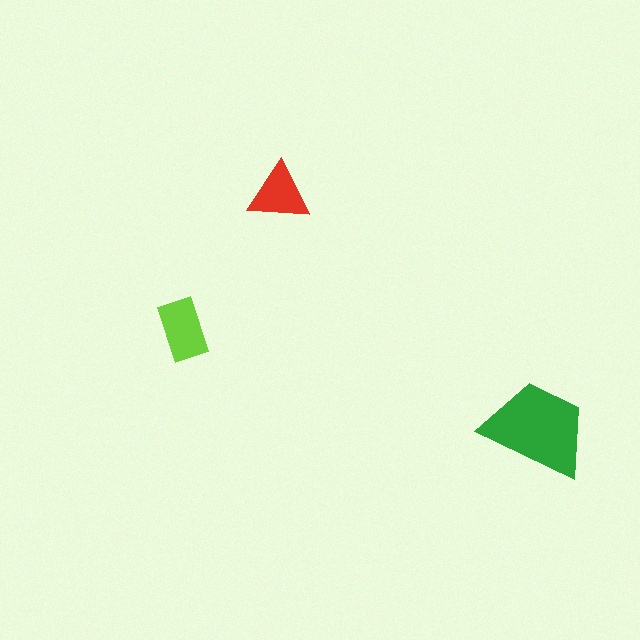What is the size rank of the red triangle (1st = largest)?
3rd.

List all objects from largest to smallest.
The green trapezoid, the lime rectangle, the red triangle.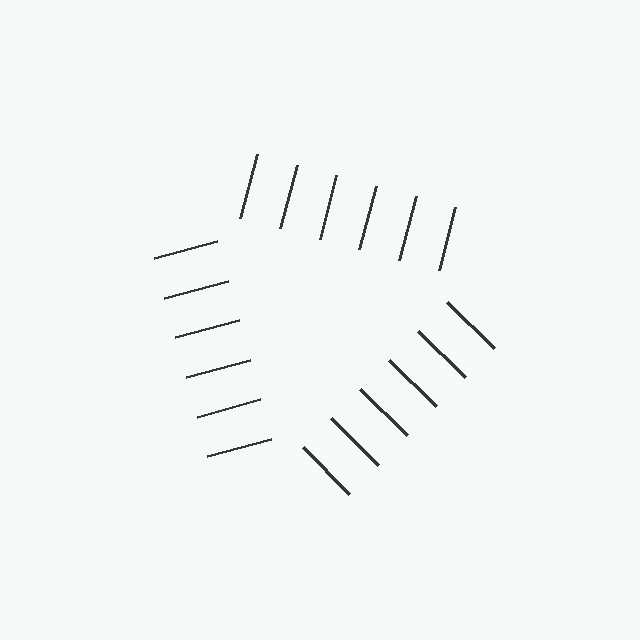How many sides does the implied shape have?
3 sides — the line-ends trace a triangle.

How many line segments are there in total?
18 — 6 along each of the 3 edges.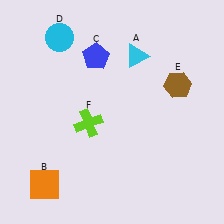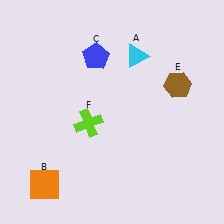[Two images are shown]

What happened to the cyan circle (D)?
The cyan circle (D) was removed in Image 2. It was in the top-left area of Image 1.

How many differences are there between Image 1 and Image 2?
There is 1 difference between the two images.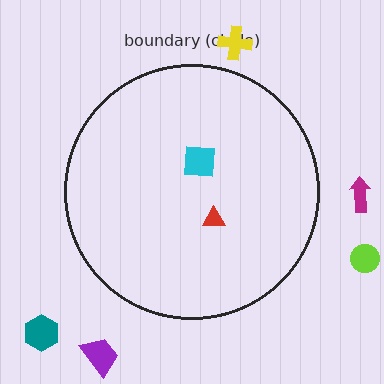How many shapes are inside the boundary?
2 inside, 5 outside.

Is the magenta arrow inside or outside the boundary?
Outside.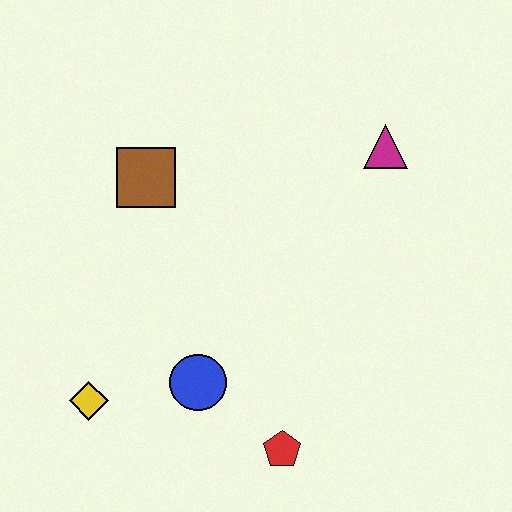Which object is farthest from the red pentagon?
The magenta triangle is farthest from the red pentagon.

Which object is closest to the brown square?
The blue circle is closest to the brown square.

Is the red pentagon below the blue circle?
Yes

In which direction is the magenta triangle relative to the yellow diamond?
The magenta triangle is to the right of the yellow diamond.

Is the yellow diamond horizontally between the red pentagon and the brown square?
No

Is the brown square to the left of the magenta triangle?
Yes